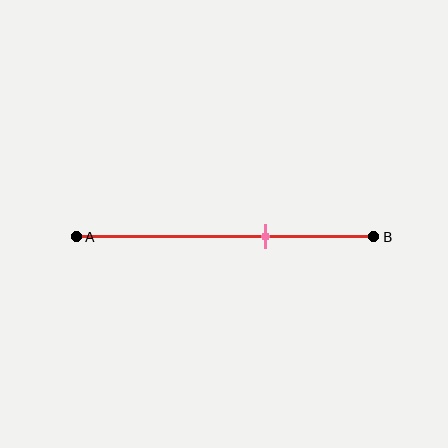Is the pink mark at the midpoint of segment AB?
No, the mark is at about 65% from A, not at the 50% midpoint.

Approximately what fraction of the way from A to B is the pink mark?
The pink mark is approximately 65% of the way from A to B.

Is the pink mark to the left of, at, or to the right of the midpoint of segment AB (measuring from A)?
The pink mark is to the right of the midpoint of segment AB.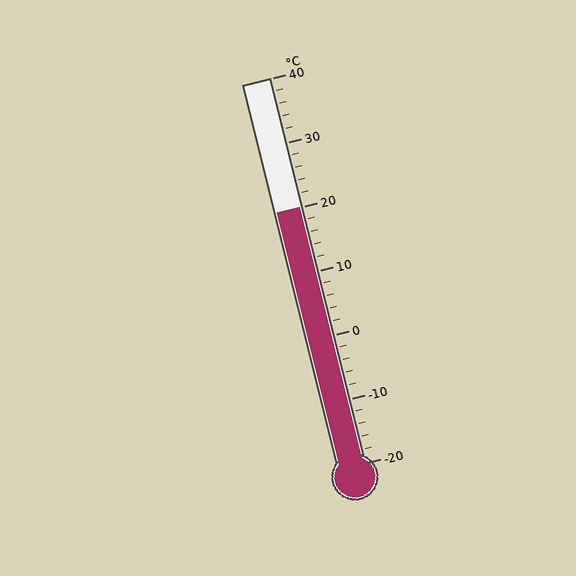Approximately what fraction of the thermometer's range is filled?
The thermometer is filled to approximately 65% of its range.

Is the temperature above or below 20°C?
The temperature is at 20°C.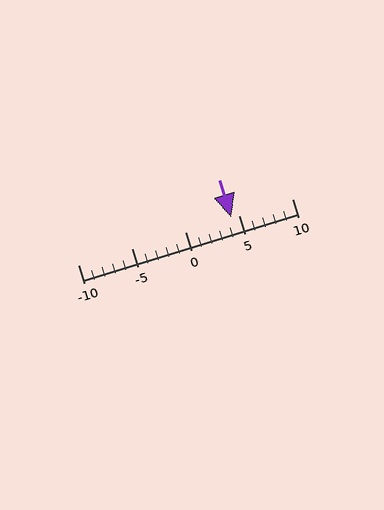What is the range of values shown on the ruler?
The ruler shows values from -10 to 10.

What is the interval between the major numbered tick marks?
The major tick marks are spaced 5 units apart.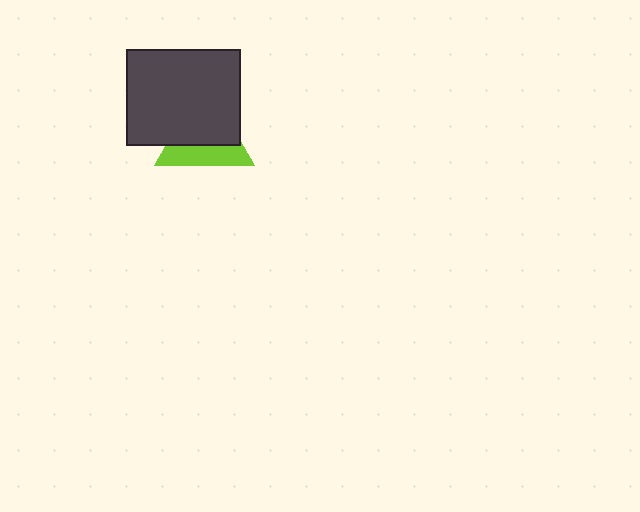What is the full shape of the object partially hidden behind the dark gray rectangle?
The partially hidden object is a lime triangle.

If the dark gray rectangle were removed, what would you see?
You would see the complete lime triangle.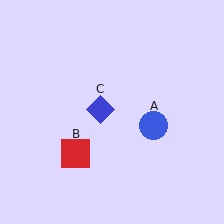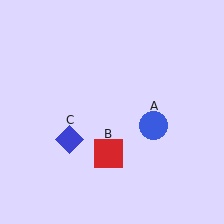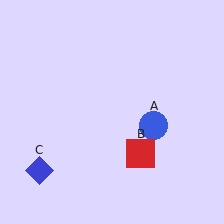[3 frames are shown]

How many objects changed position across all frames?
2 objects changed position: red square (object B), blue diamond (object C).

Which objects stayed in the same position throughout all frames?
Blue circle (object A) remained stationary.